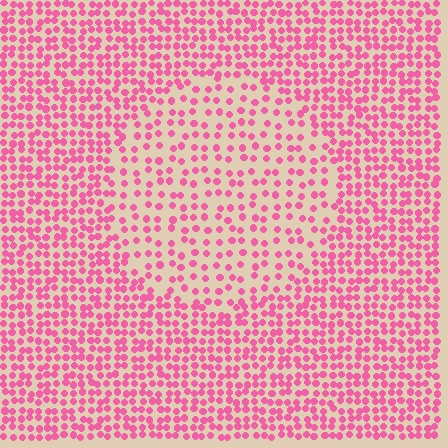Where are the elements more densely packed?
The elements are more densely packed outside the circle boundary.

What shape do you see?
I see a circle.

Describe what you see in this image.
The image contains small pink elements arranged at two different densities. A circle-shaped region is visible where the elements are less densely packed than the surrounding area.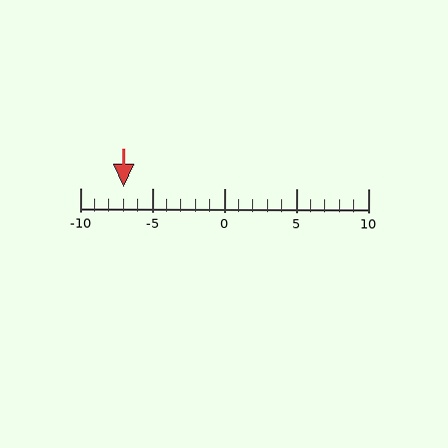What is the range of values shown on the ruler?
The ruler shows values from -10 to 10.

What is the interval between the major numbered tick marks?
The major tick marks are spaced 5 units apart.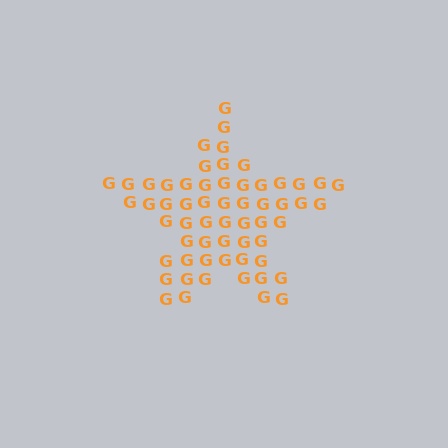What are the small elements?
The small elements are letter G's.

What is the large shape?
The large shape is a star.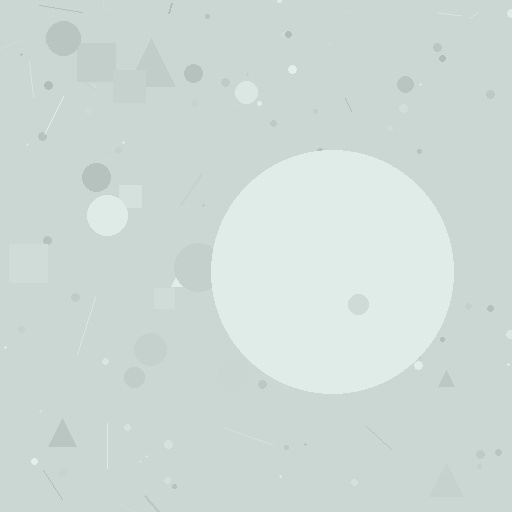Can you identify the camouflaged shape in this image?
The camouflaged shape is a circle.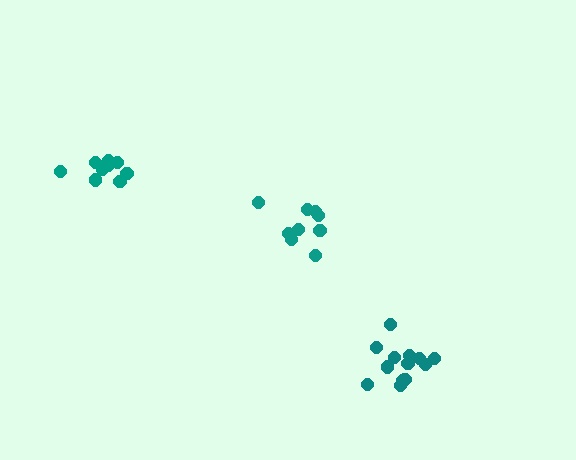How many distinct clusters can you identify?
There are 3 distinct clusters.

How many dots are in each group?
Group 1: 13 dots, Group 2: 9 dots, Group 3: 9 dots (31 total).